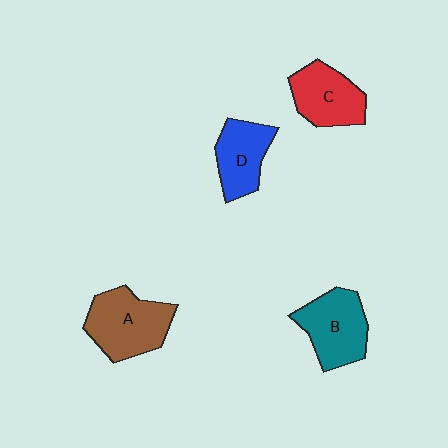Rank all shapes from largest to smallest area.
From largest to smallest: A (brown), B (teal), C (red), D (blue).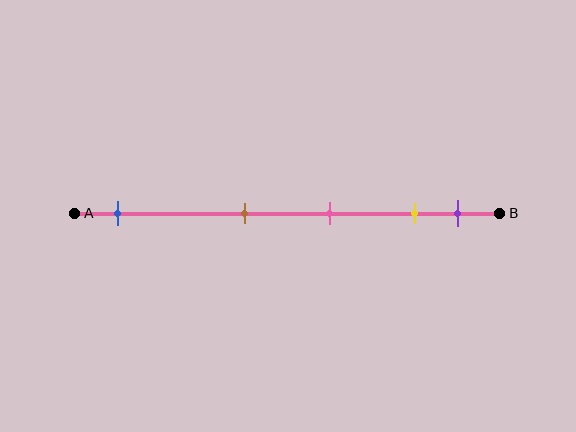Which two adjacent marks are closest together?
The yellow and purple marks are the closest adjacent pair.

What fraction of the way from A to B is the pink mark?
The pink mark is approximately 60% (0.6) of the way from A to B.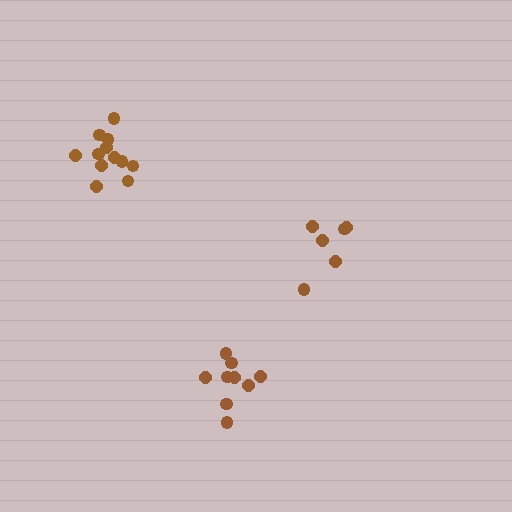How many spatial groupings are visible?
There are 3 spatial groupings.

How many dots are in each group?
Group 1: 6 dots, Group 2: 12 dots, Group 3: 9 dots (27 total).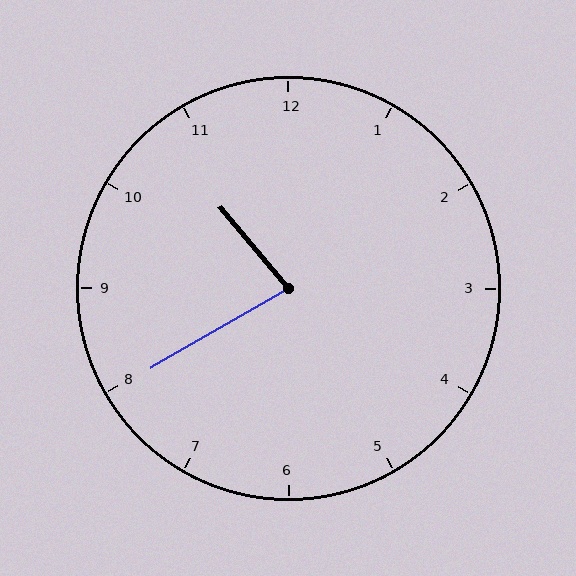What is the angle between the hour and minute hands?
Approximately 80 degrees.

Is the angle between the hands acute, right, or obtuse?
It is acute.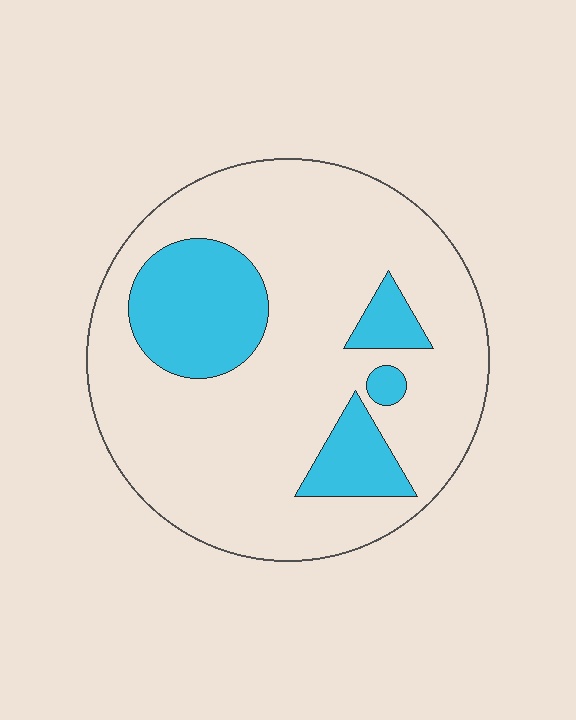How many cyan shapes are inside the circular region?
4.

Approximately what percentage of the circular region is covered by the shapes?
Approximately 20%.